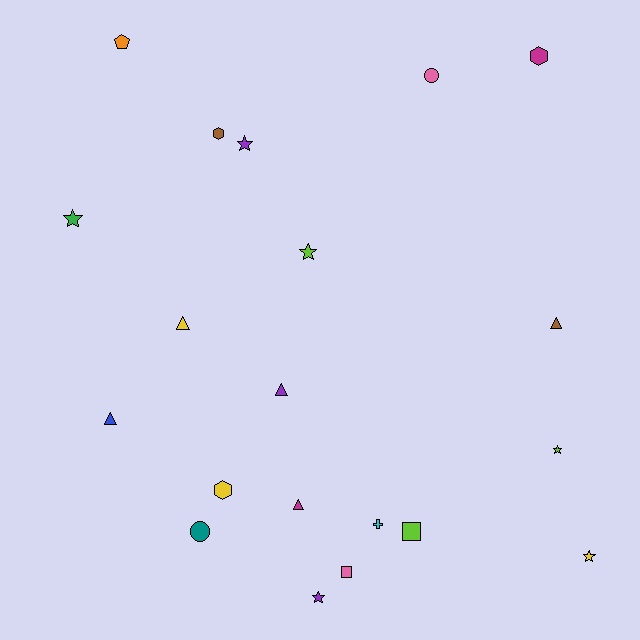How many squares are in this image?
There are 2 squares.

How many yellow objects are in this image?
There are 3 yellow objects.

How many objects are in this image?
There are 20 objects.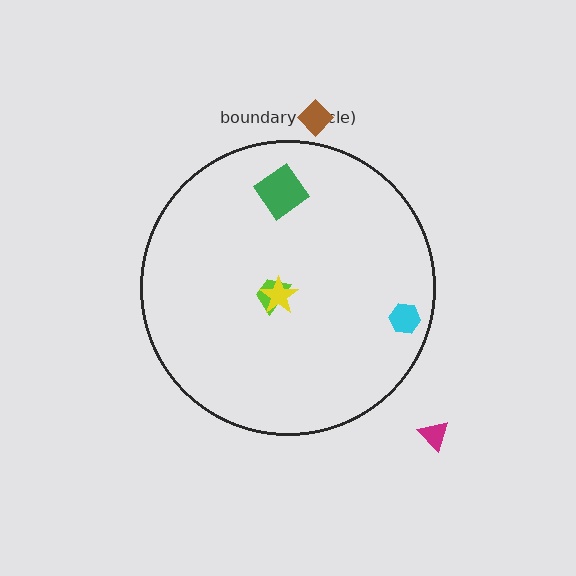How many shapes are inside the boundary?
4 inside, 2 outside.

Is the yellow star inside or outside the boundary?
Inside.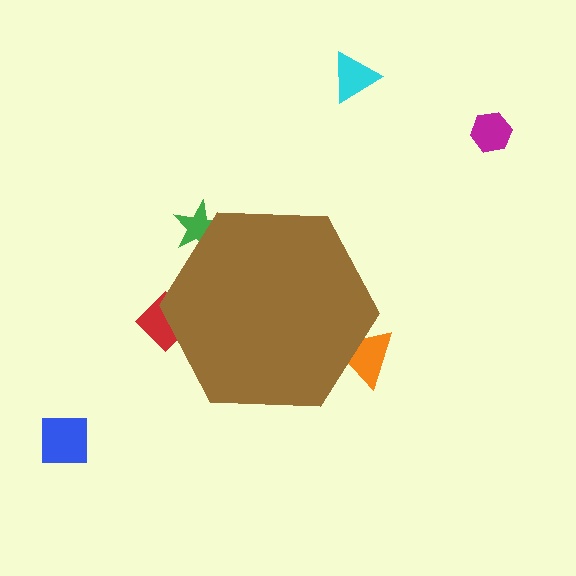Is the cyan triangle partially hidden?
No, the cyan triangle is fully visible.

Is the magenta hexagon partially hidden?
No, the magenta hexagon is fully visible.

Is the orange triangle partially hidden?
Yes, the orange triangle is partially hidden behind the brown hexagon.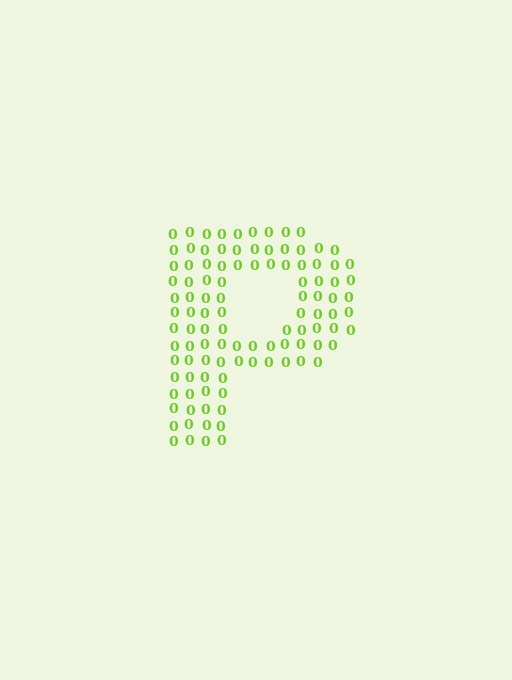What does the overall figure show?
The overall figure shows the letter P.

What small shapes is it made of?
It is made of small digit 0's.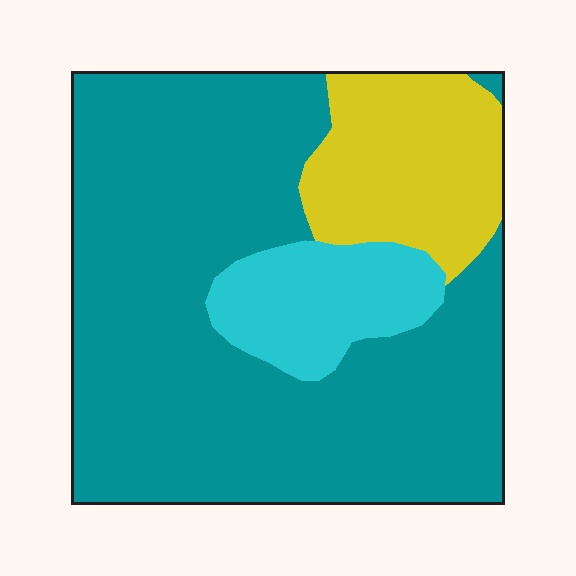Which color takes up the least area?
Cyan, at roughly 10%.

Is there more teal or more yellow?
Teal.